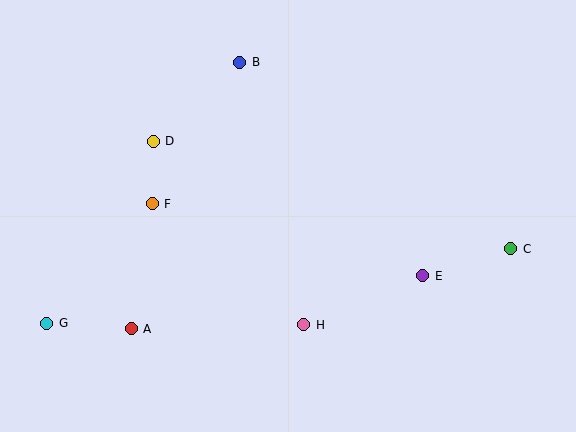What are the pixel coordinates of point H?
Point H is at (304, 325).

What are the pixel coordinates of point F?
Point F is at (152, 204).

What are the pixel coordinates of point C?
Point C is at (511, 249).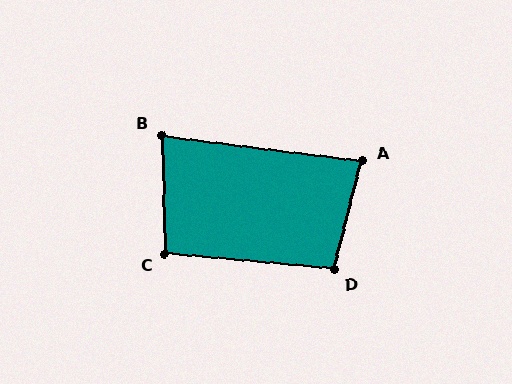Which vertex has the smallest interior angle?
B, at approximately 81 degrees.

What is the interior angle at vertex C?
Approximately 97 degrees (obtuse).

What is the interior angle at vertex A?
Approximately 83 degrees (acute).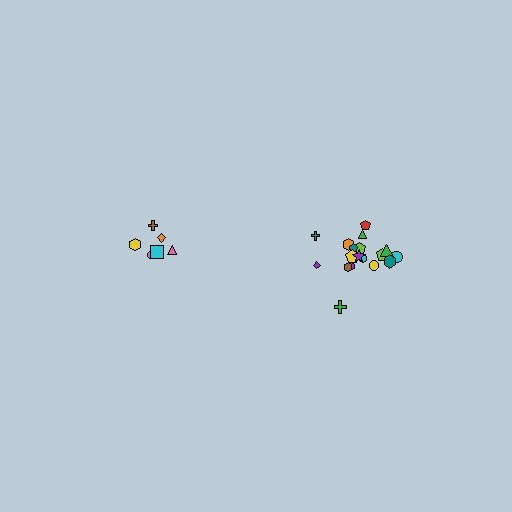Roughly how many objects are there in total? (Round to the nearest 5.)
Roughly 25 objects in total.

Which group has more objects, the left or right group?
The right group.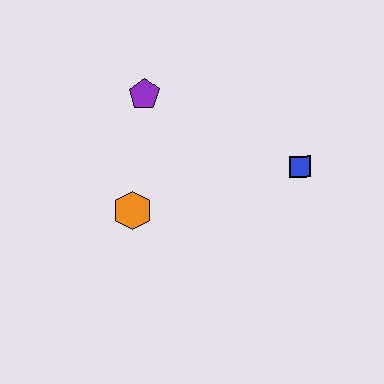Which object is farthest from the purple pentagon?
The blue square is farthest from the purple pentagon.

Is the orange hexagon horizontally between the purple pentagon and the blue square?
No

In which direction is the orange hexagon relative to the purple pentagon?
The orange hexagon is below the purple pentagon.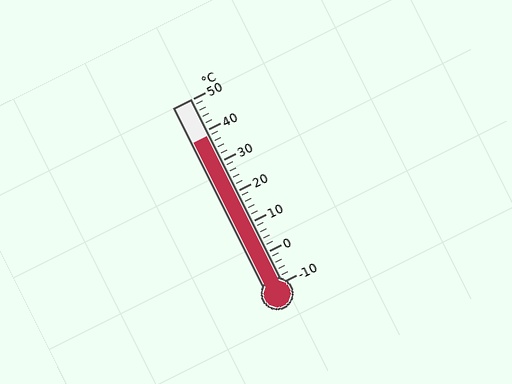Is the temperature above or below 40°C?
The temperature is below 40°C.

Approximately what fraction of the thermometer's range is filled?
The thermometer is filled to approximately 80% of its range.